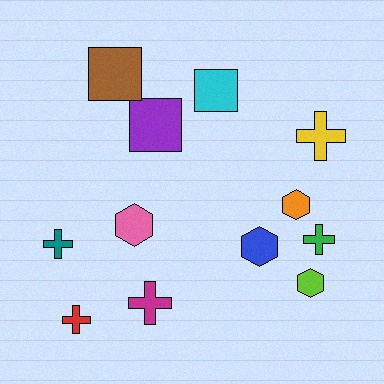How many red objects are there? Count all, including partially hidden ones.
There is 1 red object.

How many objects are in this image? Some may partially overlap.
There are 12 objects.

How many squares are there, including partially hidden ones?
There are 3 squares.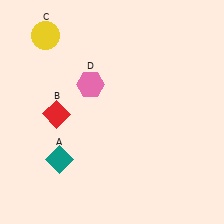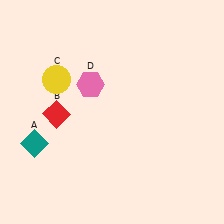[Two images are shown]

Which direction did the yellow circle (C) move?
The yellow circle (C) moved down.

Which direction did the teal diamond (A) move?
The teal diamond (A) moved left.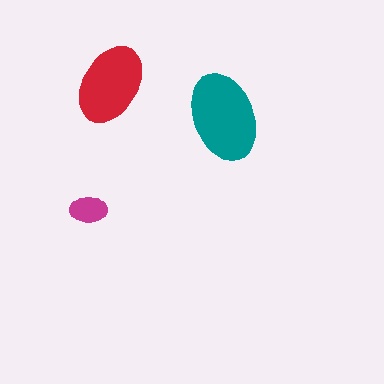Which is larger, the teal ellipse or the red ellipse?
The teal one.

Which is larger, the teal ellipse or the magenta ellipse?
The teal one.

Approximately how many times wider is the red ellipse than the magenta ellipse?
About 2 times wider.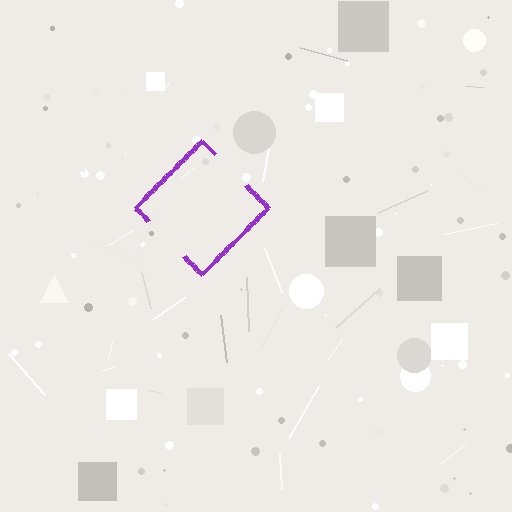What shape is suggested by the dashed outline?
The dashed outline suggests a diamond.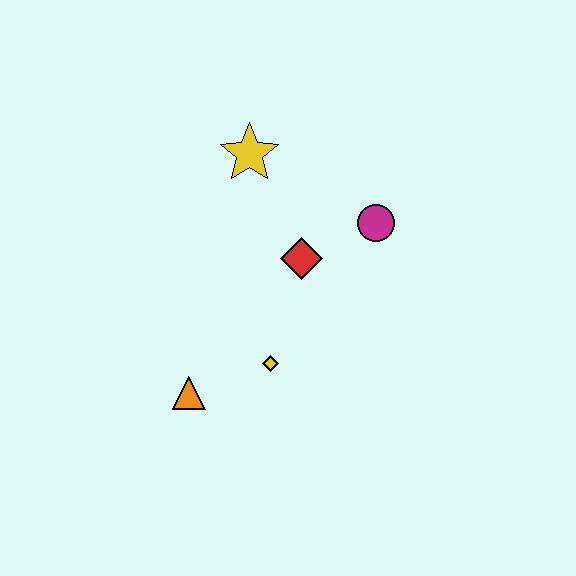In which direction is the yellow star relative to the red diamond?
The yellow star is above the red diamond.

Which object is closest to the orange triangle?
The yellow diamond is closest to the orange triangle.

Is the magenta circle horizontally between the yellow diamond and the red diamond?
No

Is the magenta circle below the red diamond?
No